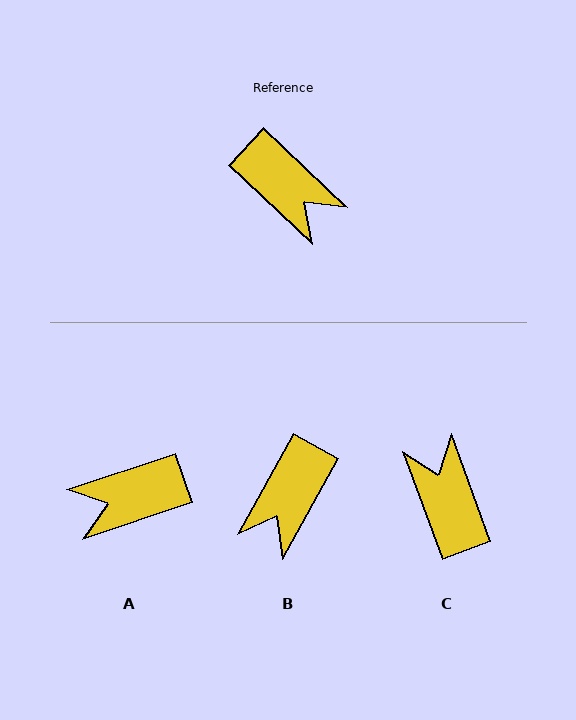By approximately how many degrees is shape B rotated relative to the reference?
Approximately 76 degrees clockwise.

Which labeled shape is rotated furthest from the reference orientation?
C, about 154 degrees away.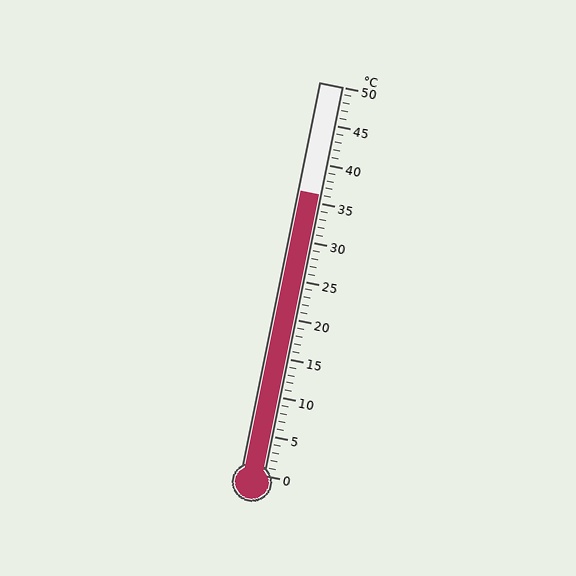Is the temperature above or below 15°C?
The temperature is above 15°C.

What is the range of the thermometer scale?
The thermometer scale ranges from 0°C to 50°C.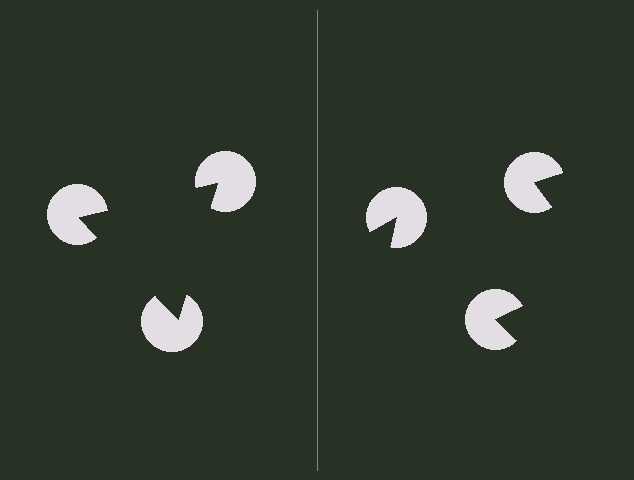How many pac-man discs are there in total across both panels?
6 — 3 on each side.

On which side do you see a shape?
An illusory triangle appears on the left side. On the right side the wedge cuts are rotated, so no coherent shape forms.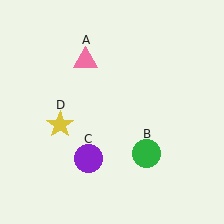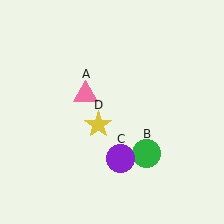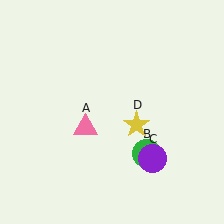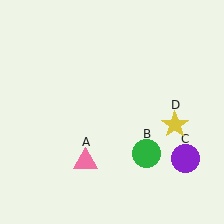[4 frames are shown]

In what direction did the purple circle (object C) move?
The purple circle (object C) moved right.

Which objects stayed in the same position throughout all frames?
Green circle (object B) remained stationary.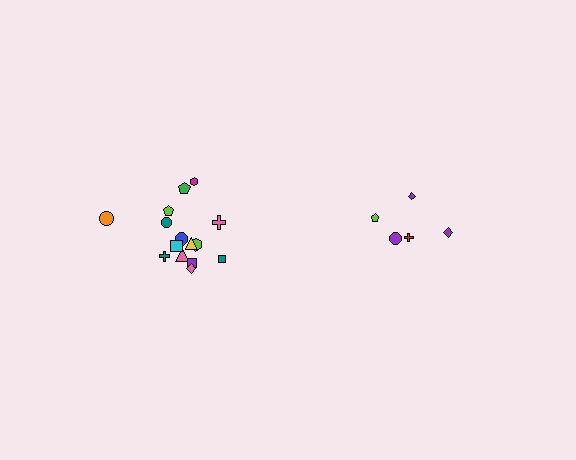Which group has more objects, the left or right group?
The left group.